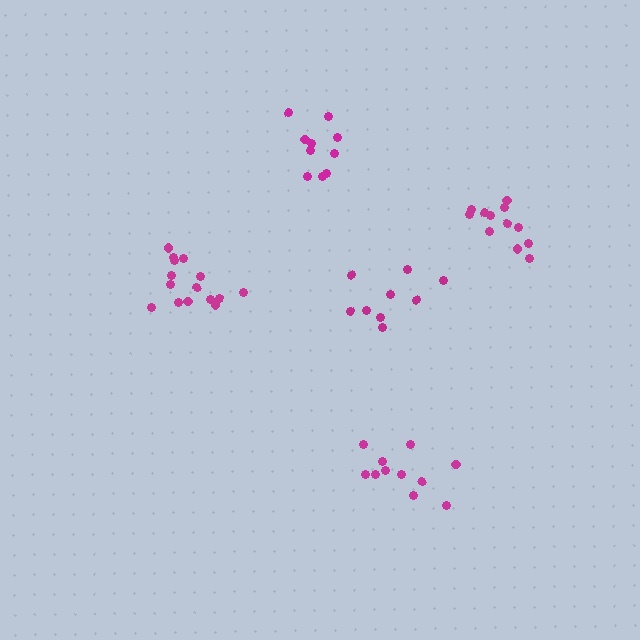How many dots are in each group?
Group 1: 15 dots, Group 2: 11 dots, Group 3: 12 dots, Group 4: 9 dots, Group 5: 10 dots (57 total).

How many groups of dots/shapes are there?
There are 5 groups.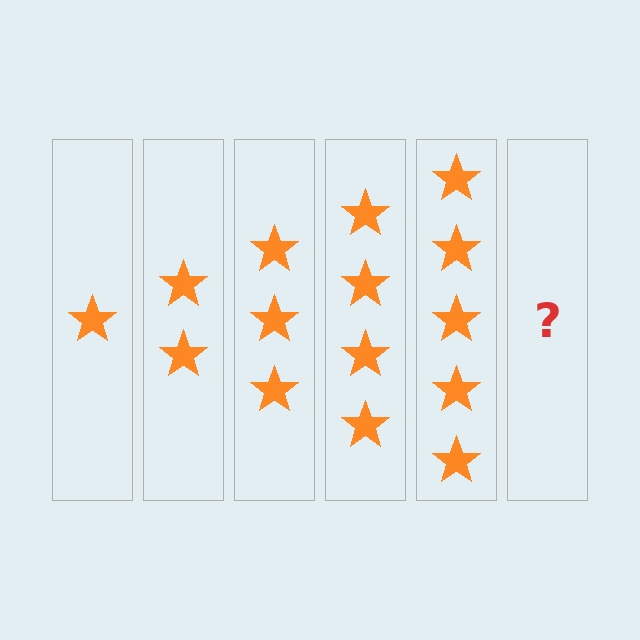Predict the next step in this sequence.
The next step is 6 stars.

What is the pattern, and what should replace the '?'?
The pattern is that each step adds one more star. The '?' should be 6 stars.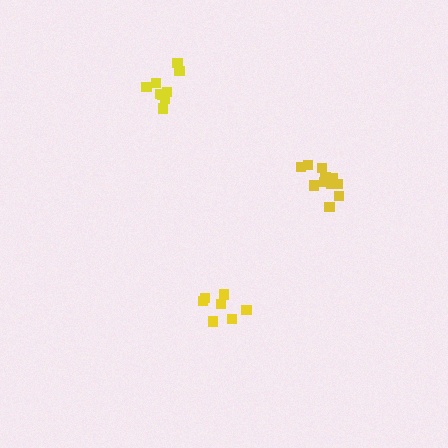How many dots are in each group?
Group 1: 11 dots, Group 2: 7 dots, Group 3: 9 dots (27 total).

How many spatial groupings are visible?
There are 3 spatial groupings.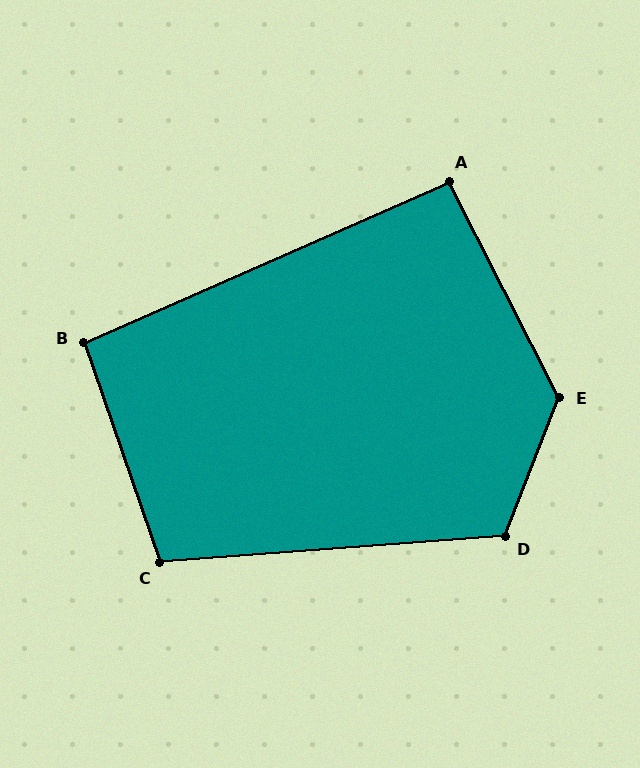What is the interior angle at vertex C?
Approximately 105 degrees (obtuse).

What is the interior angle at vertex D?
Approximately 116 degrees (obtuse).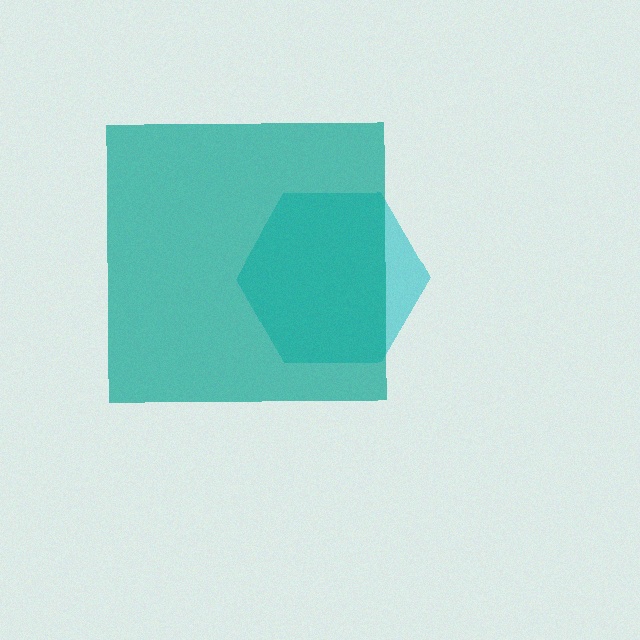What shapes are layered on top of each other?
The layered shapes are: a cyan hexagon, a teal square.